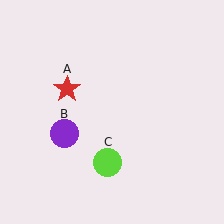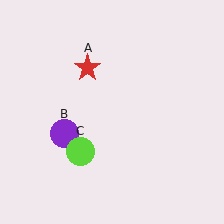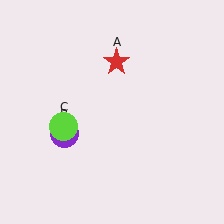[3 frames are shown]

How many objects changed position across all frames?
2 objects changed position: red star (object A), lime circle (object C).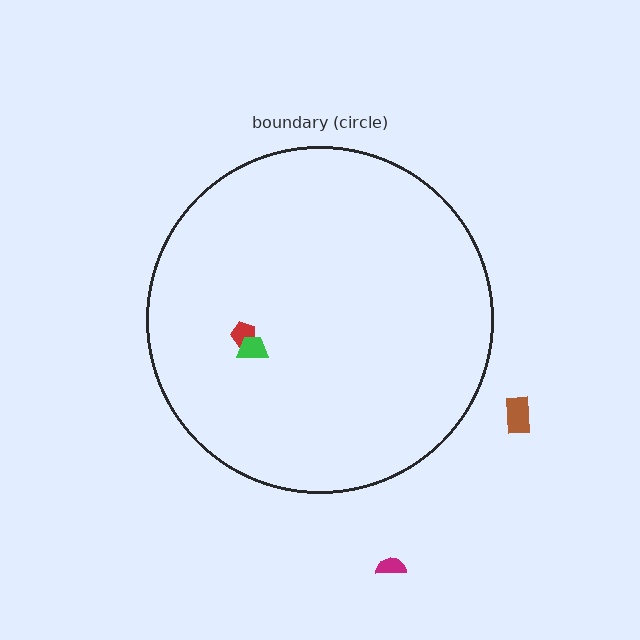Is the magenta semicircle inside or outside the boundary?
Outside.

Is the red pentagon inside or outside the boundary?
Inside.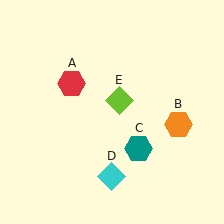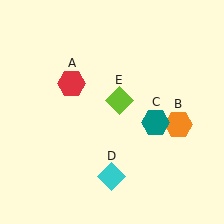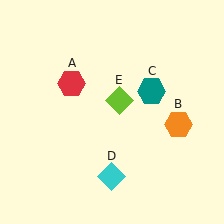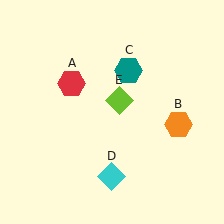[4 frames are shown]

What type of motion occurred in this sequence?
The teal hexagon (object C) rotated counterclockwise around the center of the scene.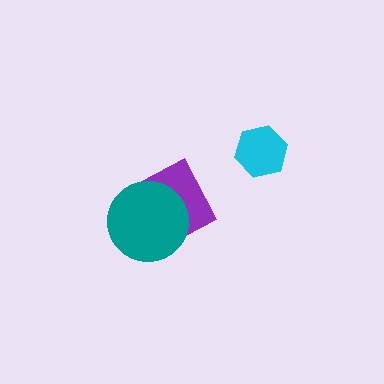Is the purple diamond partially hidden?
Yes, it is partially covered by another shape.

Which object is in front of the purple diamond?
The teal circle is in front of the purple diamond.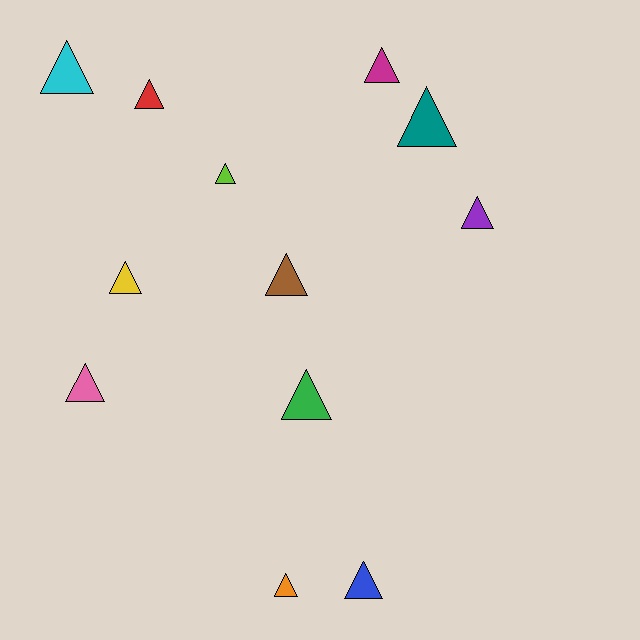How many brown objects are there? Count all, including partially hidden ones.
There is 1 brown object.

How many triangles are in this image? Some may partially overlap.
There are 12 triangles.